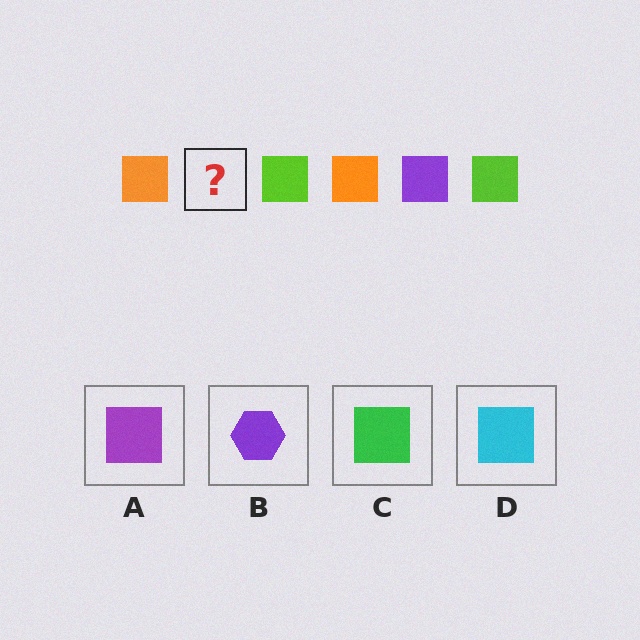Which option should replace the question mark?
Option A.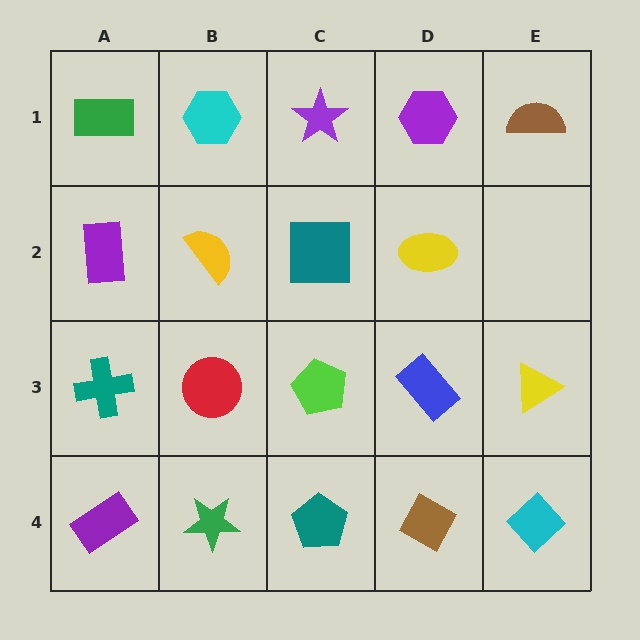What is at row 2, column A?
A purple rectangle.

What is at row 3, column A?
A teal cross.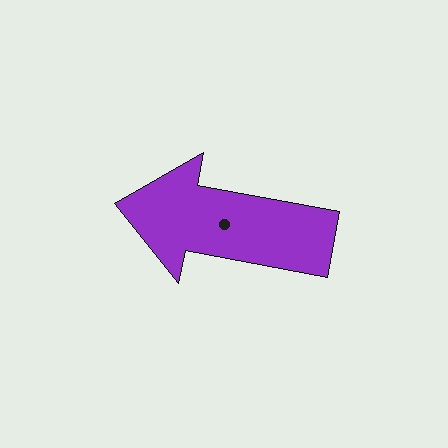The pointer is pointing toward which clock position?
Roughly 9 o'clock.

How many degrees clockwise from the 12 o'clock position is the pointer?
Approximately 281 degrees.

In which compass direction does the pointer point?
West.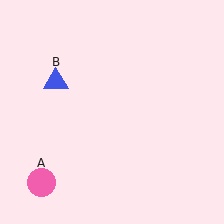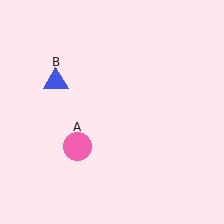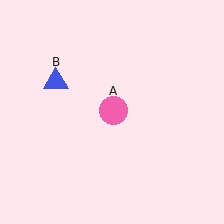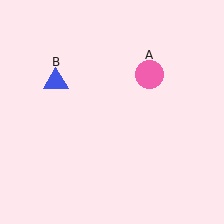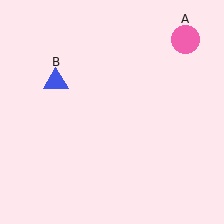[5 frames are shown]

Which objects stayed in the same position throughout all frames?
Blue triangle (object B) remained stationary.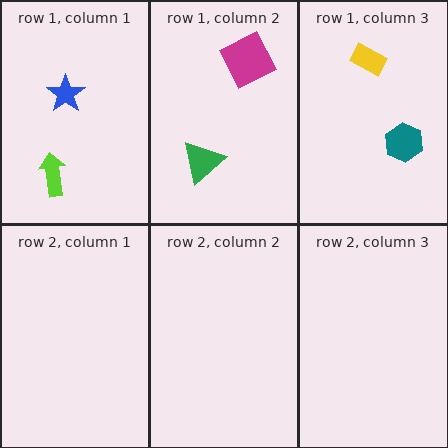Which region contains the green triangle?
The row 1, column 2 region.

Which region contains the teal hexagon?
The row 1, column 3 region.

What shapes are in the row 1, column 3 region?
The yellow rectangle, the teal hexagon.